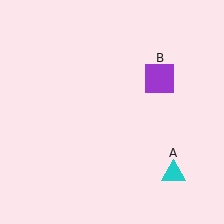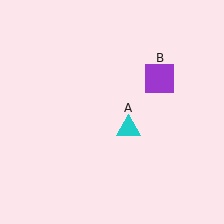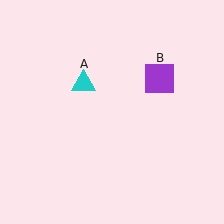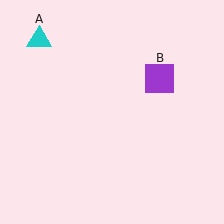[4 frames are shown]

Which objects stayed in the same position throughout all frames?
Purple square (object B) remained stationary.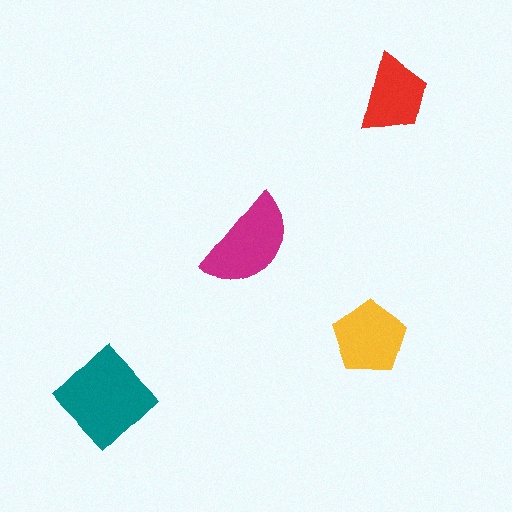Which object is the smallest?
The red trapezoid.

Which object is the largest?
The teal diamond.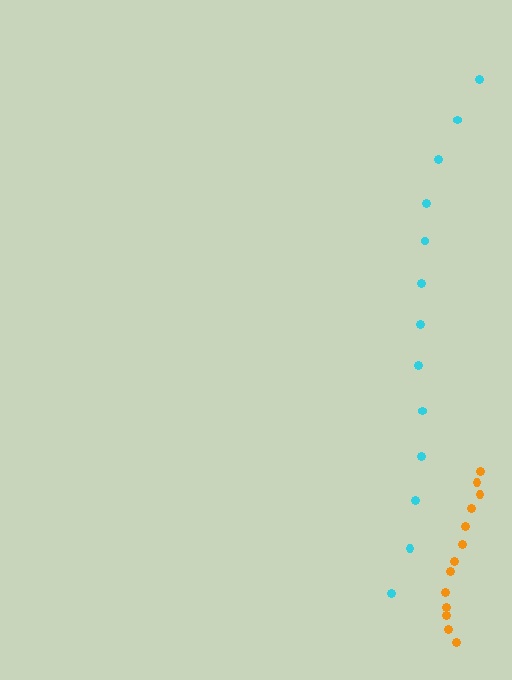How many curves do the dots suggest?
There are 2 distinct paths.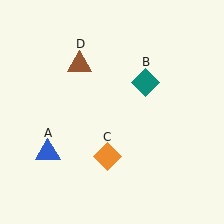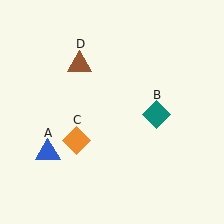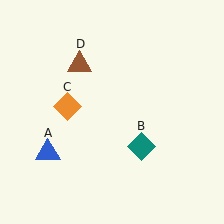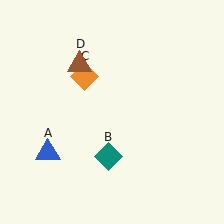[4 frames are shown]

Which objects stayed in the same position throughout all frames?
Blue triangle (object A) and brown triangle (object D) remained stationary.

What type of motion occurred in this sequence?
The teal diamond (object B), orange diamond (object C) rotated clockwise around the center of the scene.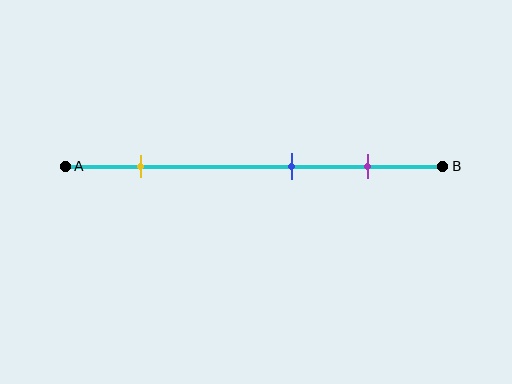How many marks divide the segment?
There are 3 marks dividing the segment.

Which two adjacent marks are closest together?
The blue and purple marks are the closest adjacent pair.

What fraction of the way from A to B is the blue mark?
The blue mark is approximately 60% (0.6) of the way from A to B.